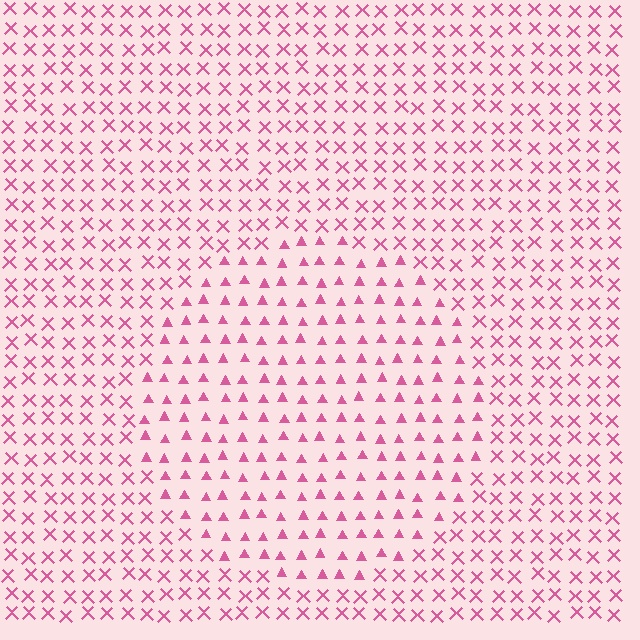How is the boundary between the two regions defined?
The boundary is defined by a change in element shape: triangles inside vs. X marks outside. All elements share the same color and spacing.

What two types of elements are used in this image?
The image uses triangles inside the circle region and X marks outside it.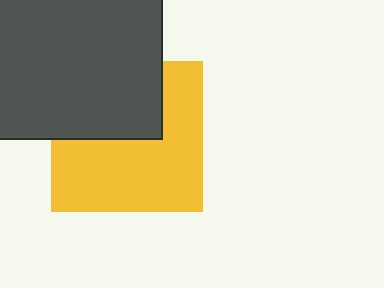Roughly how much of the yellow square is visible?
About half of it is visible (roughly 62%).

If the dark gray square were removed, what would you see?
You would see the complete yellow square.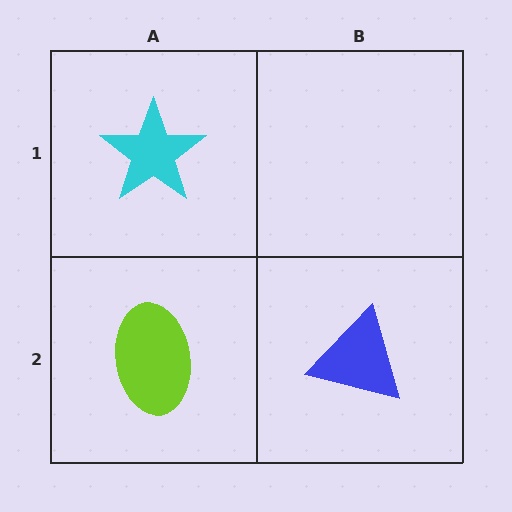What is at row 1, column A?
A cyan star.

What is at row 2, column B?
A blue triangle.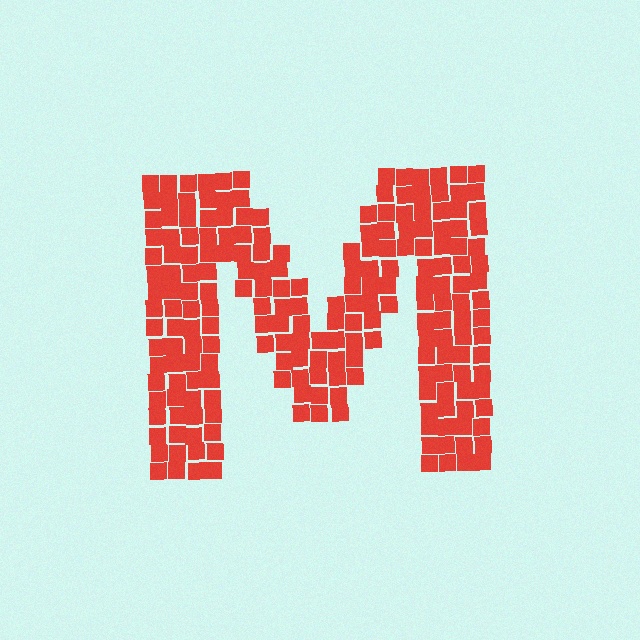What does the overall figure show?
The overall figure shows the letter M.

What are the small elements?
The small elements are squares.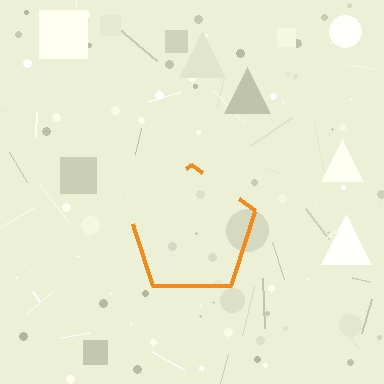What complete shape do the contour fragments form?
The contour fragments form a pentagon.